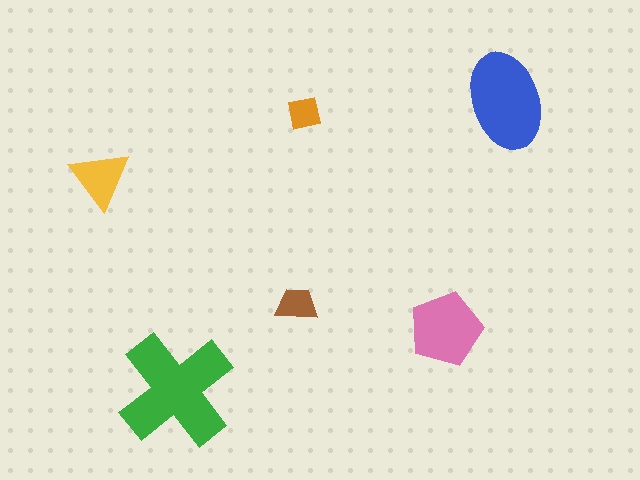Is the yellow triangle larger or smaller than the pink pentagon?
Smaller.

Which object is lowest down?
The green cross is bottommost.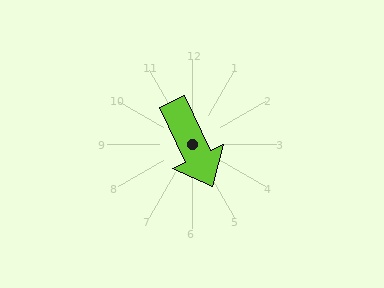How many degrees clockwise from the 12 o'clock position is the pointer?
Approximately 154 degrees.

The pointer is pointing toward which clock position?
Roughly 5 o'clock.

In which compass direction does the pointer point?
Southeast.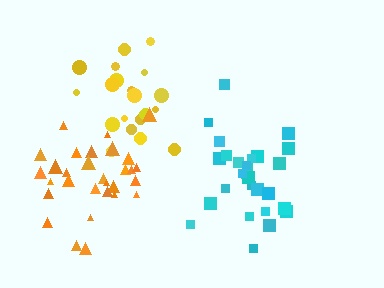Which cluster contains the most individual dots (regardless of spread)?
Orange (30).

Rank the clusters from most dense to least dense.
yellow, orange, cyan.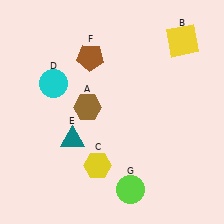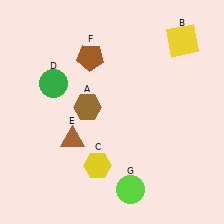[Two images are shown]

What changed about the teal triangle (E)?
In Image 1, E is teal. In Image 2, it changed to brown.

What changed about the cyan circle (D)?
In Image 1, D is cyan. In Image 2, it changed to green.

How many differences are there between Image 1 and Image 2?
There are 2 differences between the two images.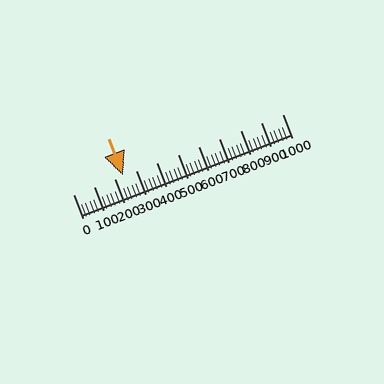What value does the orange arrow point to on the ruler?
The orange arrow points to approximately 240.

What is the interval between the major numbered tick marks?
The major tick marks are spaced 100 units apart.